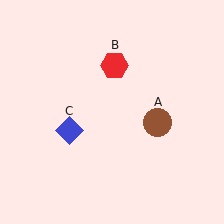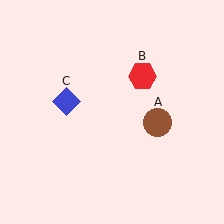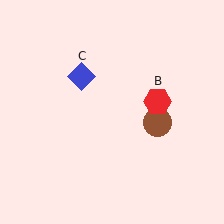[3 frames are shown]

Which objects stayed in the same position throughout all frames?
Brown circle (object A) remained stationary.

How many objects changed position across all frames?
2 objects changed position: red hexagon (object B), blue diamond (object C).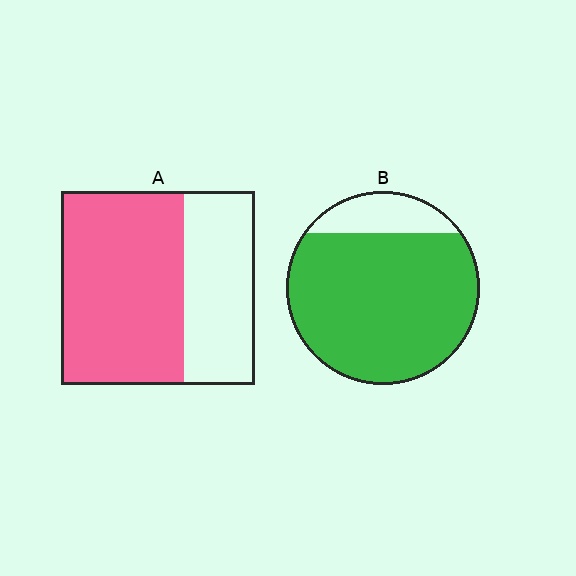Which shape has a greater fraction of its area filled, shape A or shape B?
Shape B.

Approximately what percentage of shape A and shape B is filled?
A is approximately 65% and B is approximately 85%.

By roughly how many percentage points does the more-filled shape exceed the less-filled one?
By roughly 20 percentage points (B over A).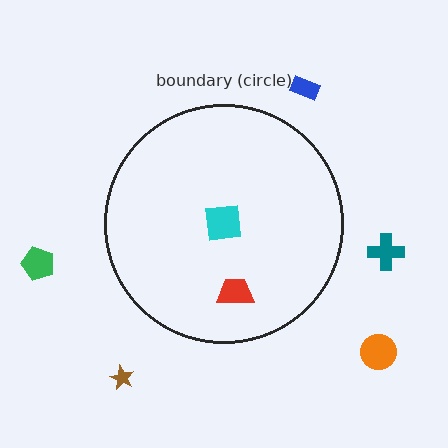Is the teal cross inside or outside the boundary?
Outside.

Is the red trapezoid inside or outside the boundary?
Inside.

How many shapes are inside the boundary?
2 inside, 5 outside.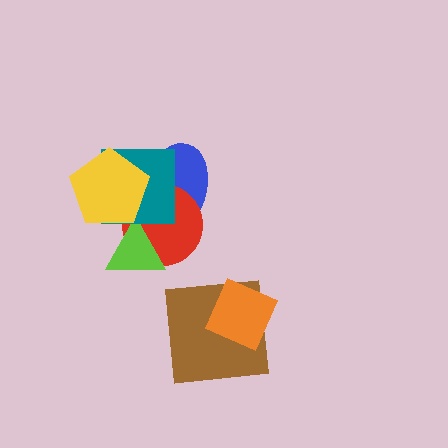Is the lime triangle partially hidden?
Yes, it is partially covered by another shape.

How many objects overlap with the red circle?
4 objects overlap with the red circle.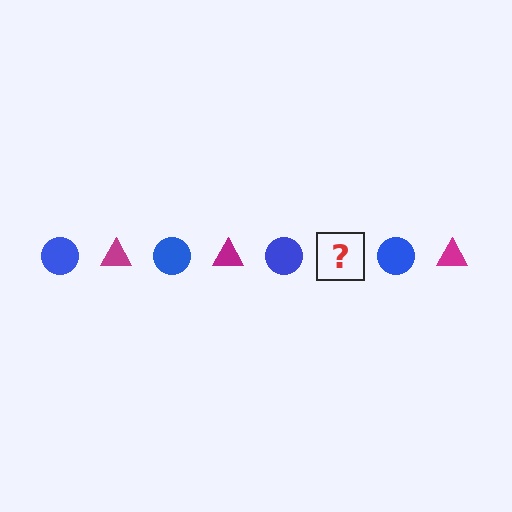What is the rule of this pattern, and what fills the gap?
The rule is that the pattern alternates between blue circle and magenta triangle. The gap should be filled with a magenta triangle.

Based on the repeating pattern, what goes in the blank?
The blank should be a magenta triangle.